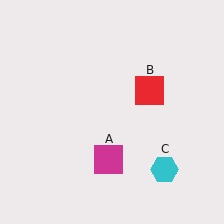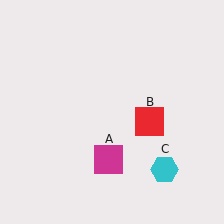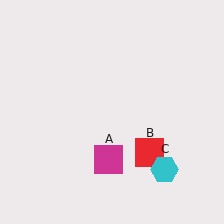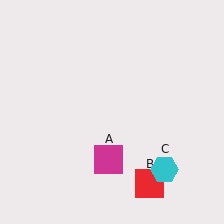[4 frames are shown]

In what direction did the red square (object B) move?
The red square (object B) moved down.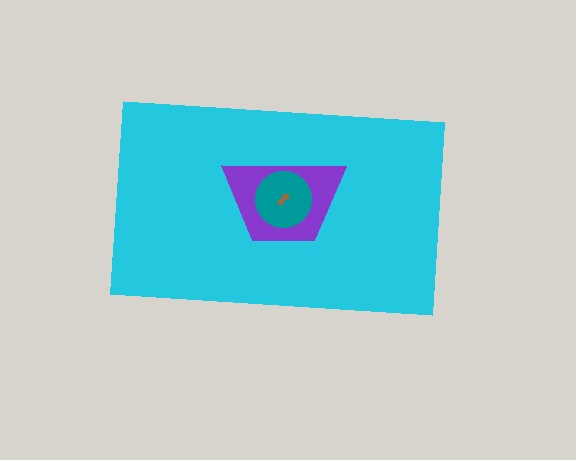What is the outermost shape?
The cyan rectangle.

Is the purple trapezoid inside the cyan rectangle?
Yes.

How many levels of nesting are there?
4.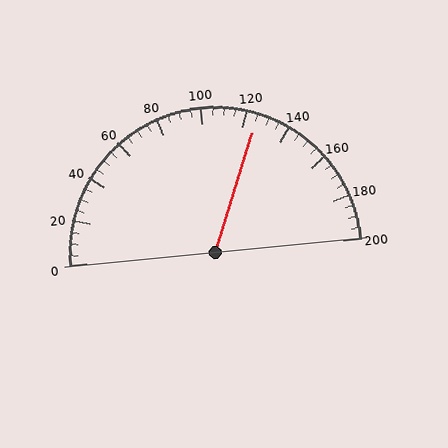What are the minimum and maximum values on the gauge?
The gauge ranges from 0 to 200.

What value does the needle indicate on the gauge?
The needle indicates approximately 125.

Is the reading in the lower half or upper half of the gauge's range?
The reading is in the upper half of the range (0 to 200).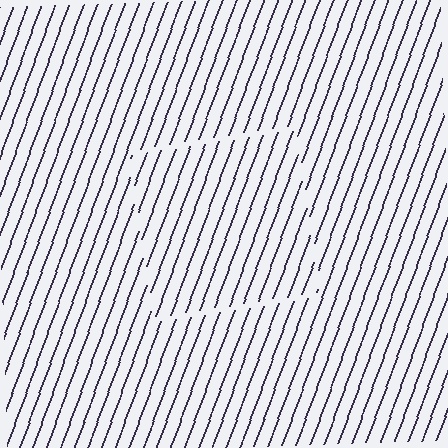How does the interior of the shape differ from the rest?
The interior of the shape contains the same grating, shifted by half a period — the contour is defined by the phase discontinuity where line-ends from the inner and outer gratings abut.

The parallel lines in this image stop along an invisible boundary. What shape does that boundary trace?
An illusory square. The interior of the shape contains the same grating, shifted by half a period — the contour is defined by the phase discontinuity where line-ends from the inner and outer gratings abut.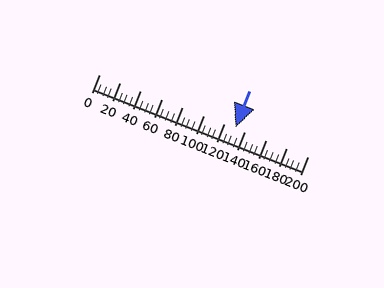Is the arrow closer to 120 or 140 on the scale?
The arrow is closer to 140.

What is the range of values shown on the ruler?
The ruler shows values from 0 to 200.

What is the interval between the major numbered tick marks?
The major tick marks are spaced 20 units apart.